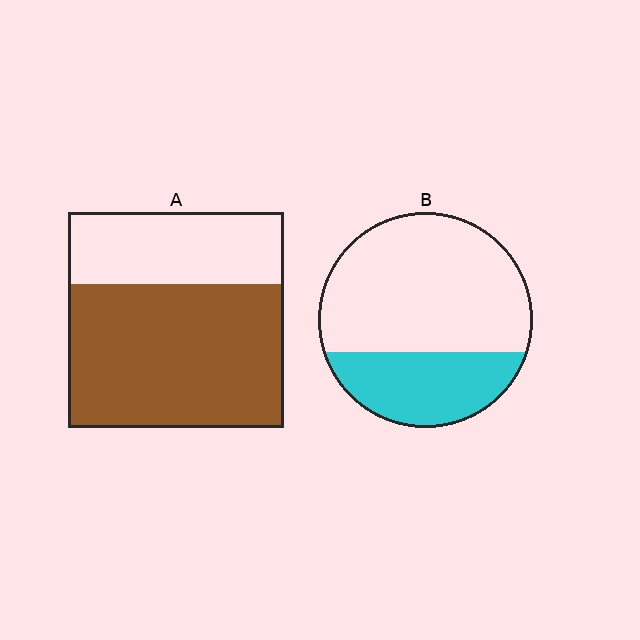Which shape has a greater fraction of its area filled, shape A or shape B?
Shape A.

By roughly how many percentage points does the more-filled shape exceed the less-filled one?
By roughly 35 percentage points (A over B).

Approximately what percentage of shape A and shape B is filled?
A is approximately 65% and B is approximately 30%.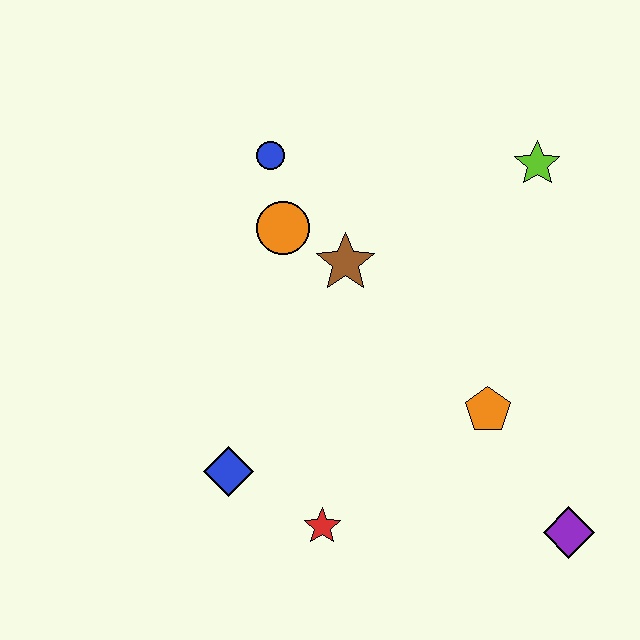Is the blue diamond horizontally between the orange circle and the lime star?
No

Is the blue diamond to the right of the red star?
No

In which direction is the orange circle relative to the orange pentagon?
The orange circle is to the left of the orange pentagon.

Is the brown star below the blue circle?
Yes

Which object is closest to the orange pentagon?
The purple diamond is closest to the orange pentagon.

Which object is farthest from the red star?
The lime star is farthest from the red star.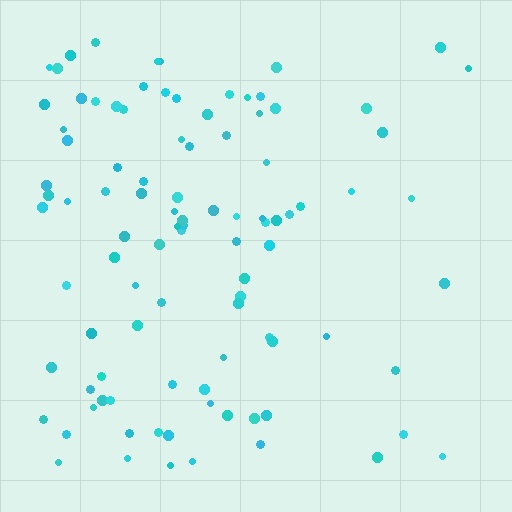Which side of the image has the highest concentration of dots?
The left.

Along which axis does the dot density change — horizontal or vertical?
Horizontal.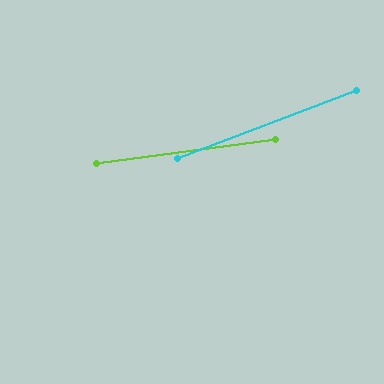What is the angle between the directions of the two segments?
Approximately 13 degrees.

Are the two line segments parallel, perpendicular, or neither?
Neither parallel nor perpendicular — they differ by about 13°.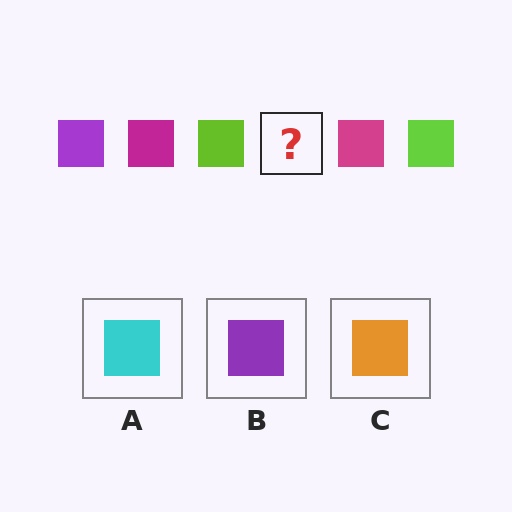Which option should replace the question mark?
Option B.